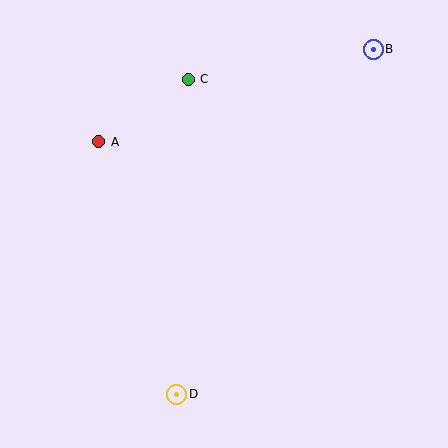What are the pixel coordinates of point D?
Point D is at (177, 394).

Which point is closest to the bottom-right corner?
Point D is closest to the bottom-right corner.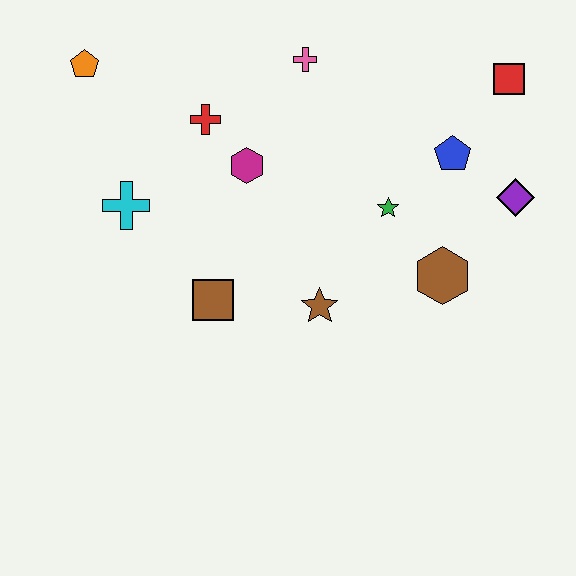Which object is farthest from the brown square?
The red square is farthest from the brown square.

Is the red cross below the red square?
Yes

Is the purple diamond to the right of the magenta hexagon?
Yes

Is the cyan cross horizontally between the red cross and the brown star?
No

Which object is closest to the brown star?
The brown square is closest to the brown star.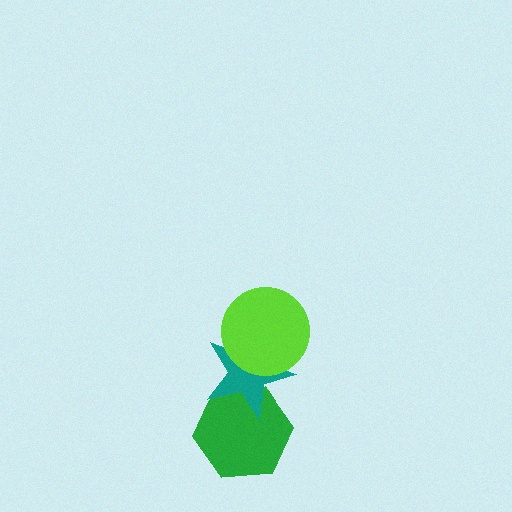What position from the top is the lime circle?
The lime circle is 1st from the top.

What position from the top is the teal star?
The teal star is 2nd from the top.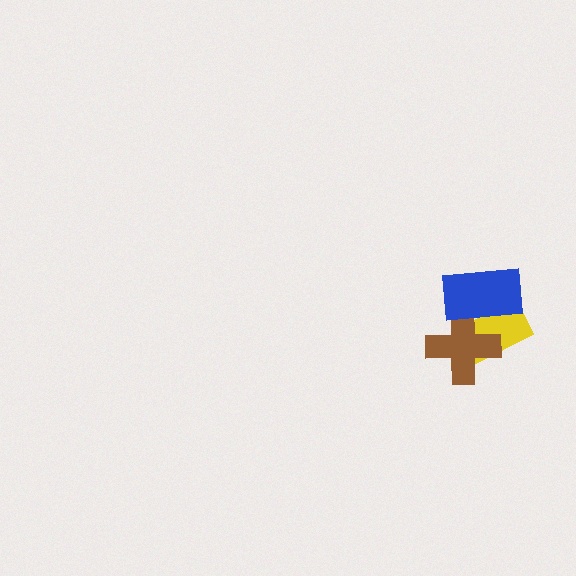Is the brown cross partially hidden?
Yes, it is partially covered by another shape.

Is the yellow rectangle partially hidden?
Yes, it is partially covered by another shape.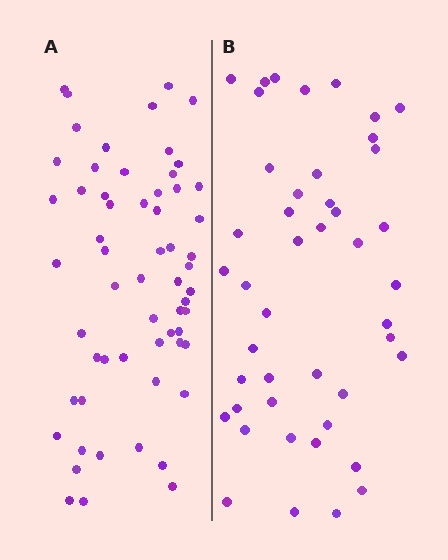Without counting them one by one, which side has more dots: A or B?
Region A (the left region) has more dots.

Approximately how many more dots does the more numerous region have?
Region A has approximately 15 more dots than region B.